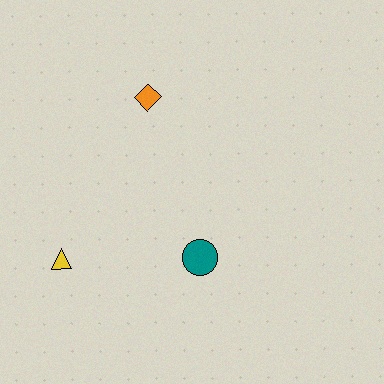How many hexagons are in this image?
There are no hexagons.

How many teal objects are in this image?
There is 1 teal object.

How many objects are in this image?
There are 3 objects.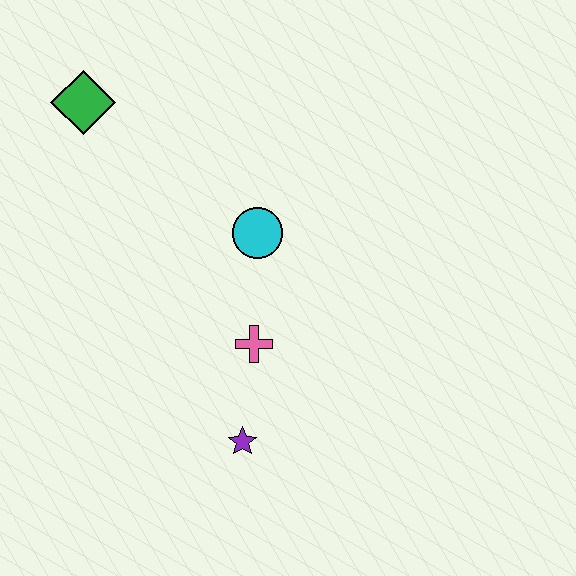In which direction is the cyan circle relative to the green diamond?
The cyan circle is to the right of the green diamond.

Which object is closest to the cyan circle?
The pink cross is closest to the cyan circle.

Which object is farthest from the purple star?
The green diamond is farthest from the purple star.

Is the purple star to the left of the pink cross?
Yes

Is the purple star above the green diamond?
No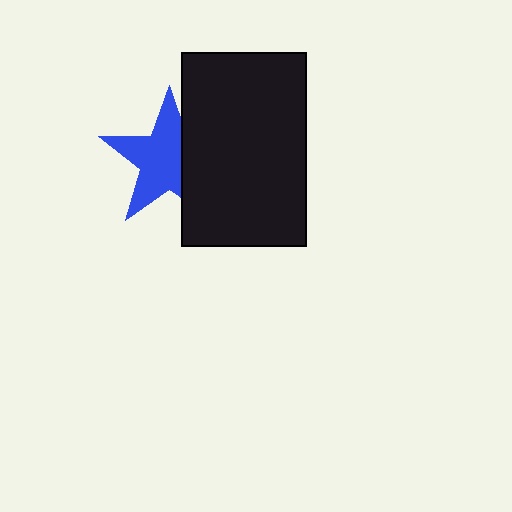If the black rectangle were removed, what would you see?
You would see the complete blue star.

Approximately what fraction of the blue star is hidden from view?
Roughly 33% of the blue star is hidden behind the black rectangle.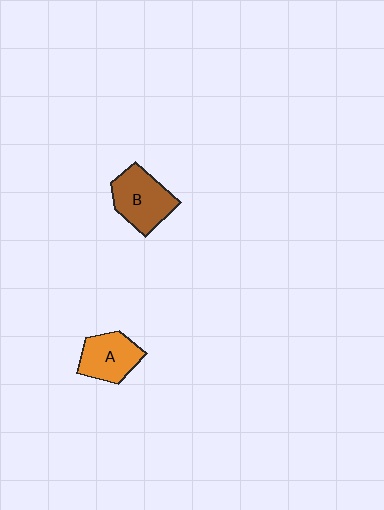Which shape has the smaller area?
Shape A (orange).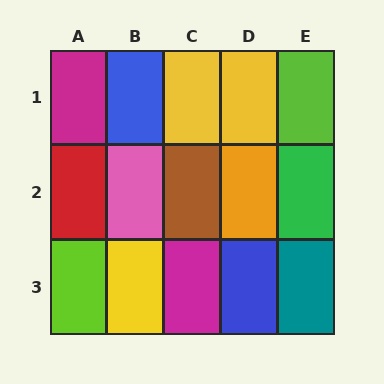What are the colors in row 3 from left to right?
Lime, yellow, magenta, blue, teal.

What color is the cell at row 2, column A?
Red.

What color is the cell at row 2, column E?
Green.